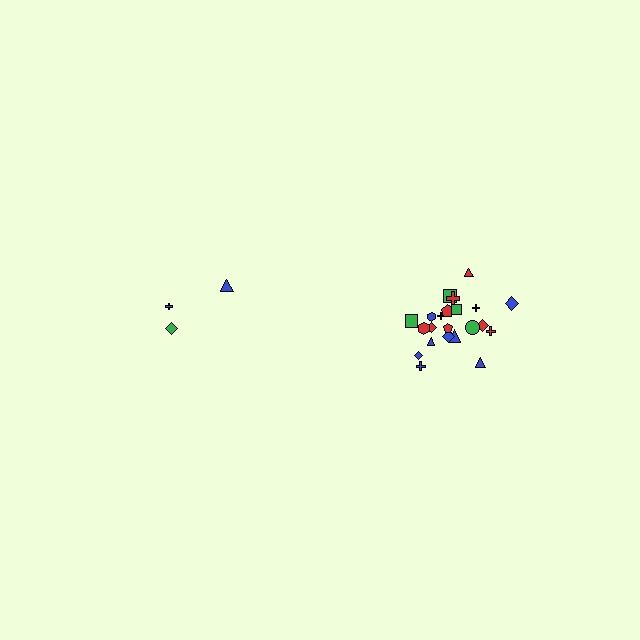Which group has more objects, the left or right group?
The right group.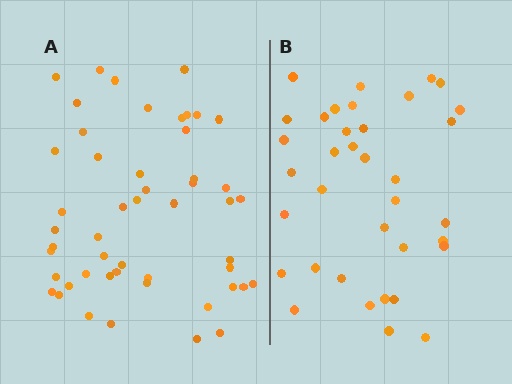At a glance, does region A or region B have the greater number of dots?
Region A (the left region) has more dots.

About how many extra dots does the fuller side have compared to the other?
Region A has approximately 15 more dots than region B.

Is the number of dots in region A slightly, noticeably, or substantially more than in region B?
Region A has noticeably more, but not dramatically so. The ratio is roughly 1.4 to 1.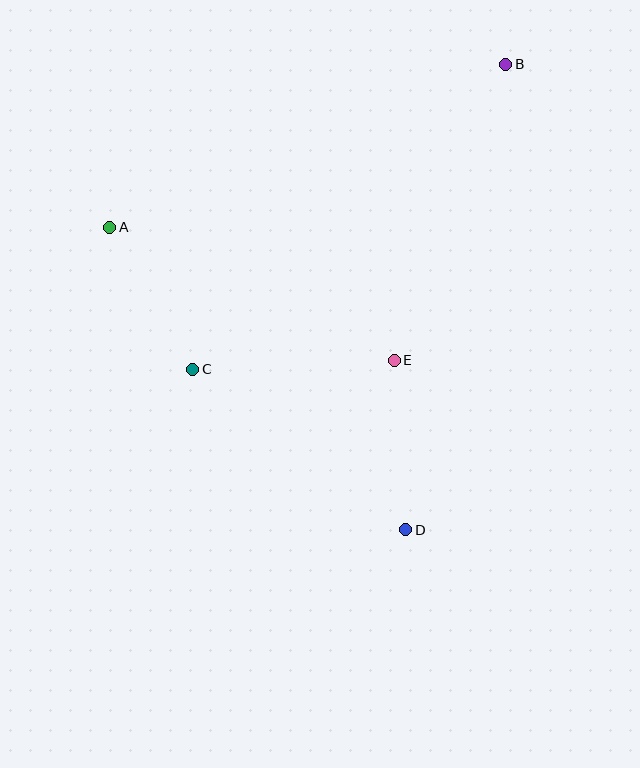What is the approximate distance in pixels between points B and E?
The distance between B and E is approximately 316 pixels.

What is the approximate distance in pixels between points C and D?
The distance between C and D is approximately 266 pixels.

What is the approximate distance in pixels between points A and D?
The distance between A and D is approximately 423 pixels.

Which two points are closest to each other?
Points A and C are closest to each other.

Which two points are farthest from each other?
Points B and D are farthest from each other.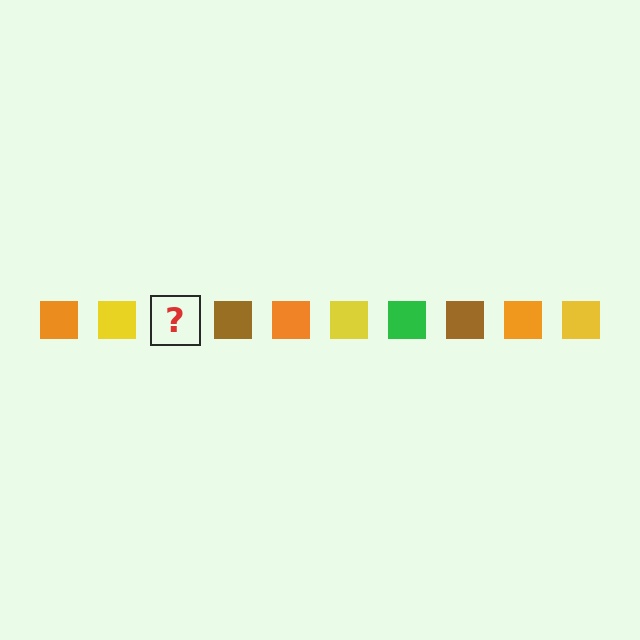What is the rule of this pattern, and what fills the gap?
The rule is that the pattern cycles through orange, yellow, green, brown squares. The gap should be filled with a green square.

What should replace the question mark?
The question mark should be replaced with a green square.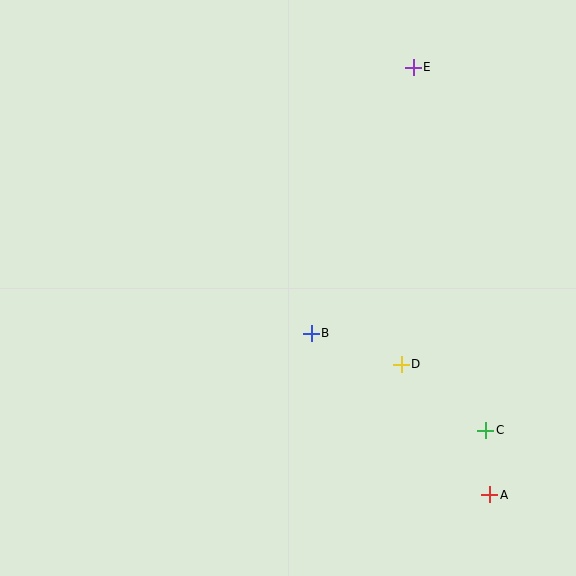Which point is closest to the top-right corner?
Point E is closest to the top-right corner.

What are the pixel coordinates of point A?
Point A is at (490, 495).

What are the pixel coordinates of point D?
Point D is at (401, 364).